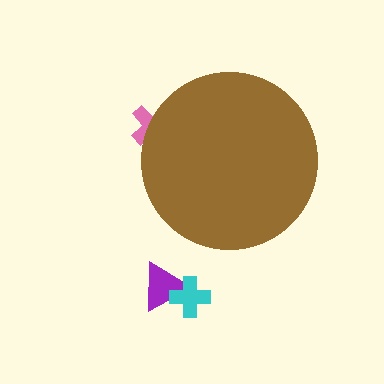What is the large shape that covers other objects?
A brown circle.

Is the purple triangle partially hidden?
No, the purple triangle is fully visible.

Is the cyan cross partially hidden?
No, the cyan cross is fully visible.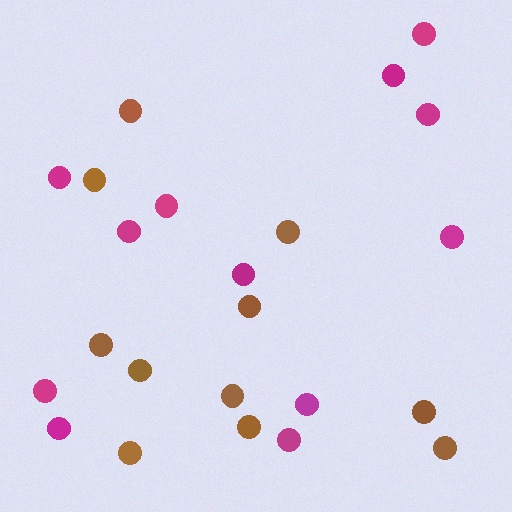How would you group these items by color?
There are 2 groups: one group of magenta circles (12) and one group of brown circles (11).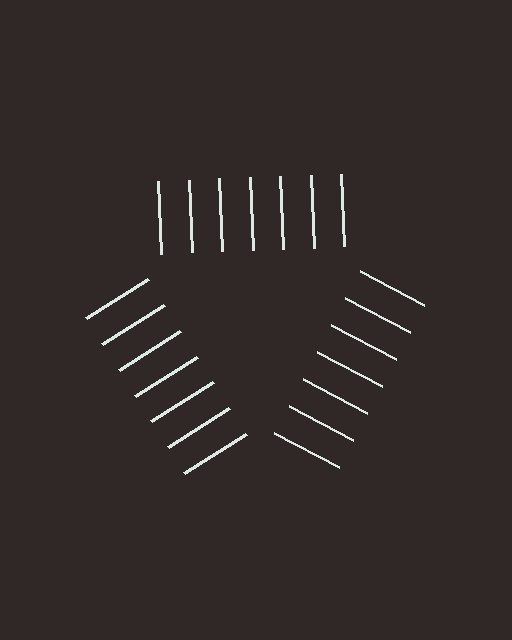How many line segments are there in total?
21 — 7 along each of the 3 edges.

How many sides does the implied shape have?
3 sides — the line-ends trace a triangle.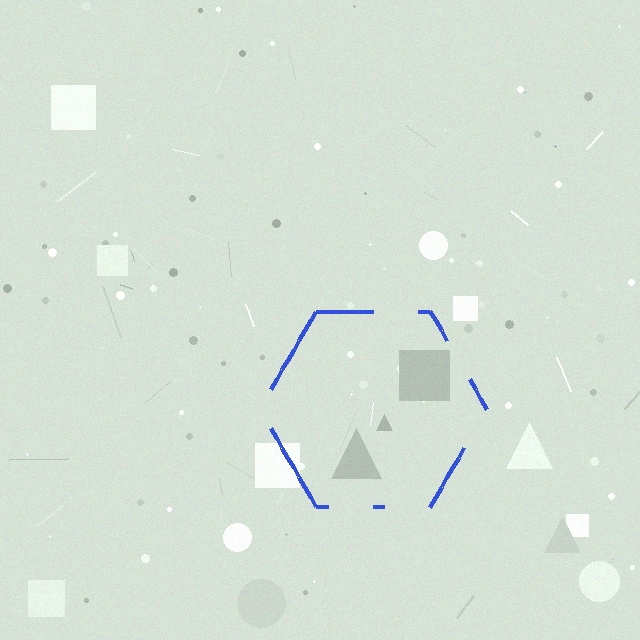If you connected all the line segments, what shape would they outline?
They would outline a hexagon.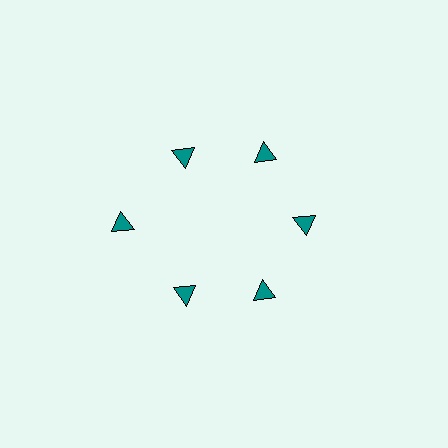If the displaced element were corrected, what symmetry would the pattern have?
It would have 6-fold rotational symmetry — the pattern would map onto itself every 60 degrees.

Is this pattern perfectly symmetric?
No. The 6 teal triangles are arranged in a ring, but one element near the 9 o'clock position is pushed outward from the center, breaking the 6-fold rotational symmetry.